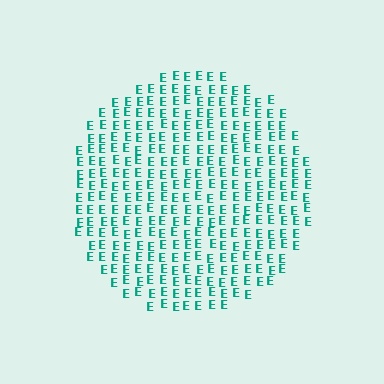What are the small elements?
The small elements are letter E's.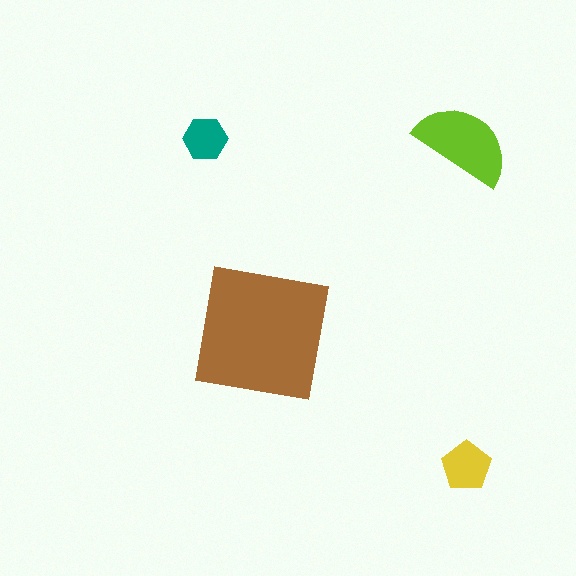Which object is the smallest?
The teal hexagon.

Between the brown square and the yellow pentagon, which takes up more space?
The brown square.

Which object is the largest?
The brown square.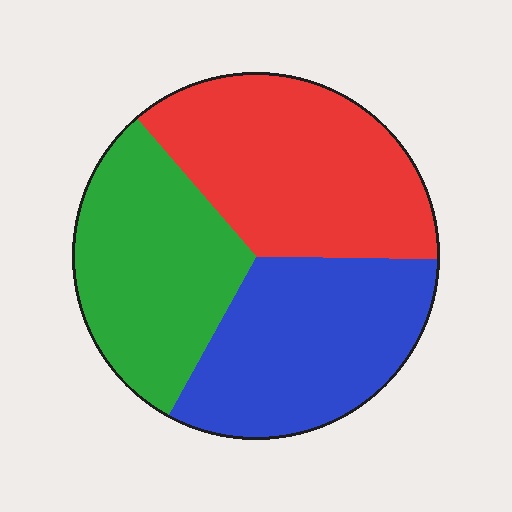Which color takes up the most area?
Red, at roughly 35%.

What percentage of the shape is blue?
Blue covers around 35% of the shape.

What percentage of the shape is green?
Green covers 31% of the shape.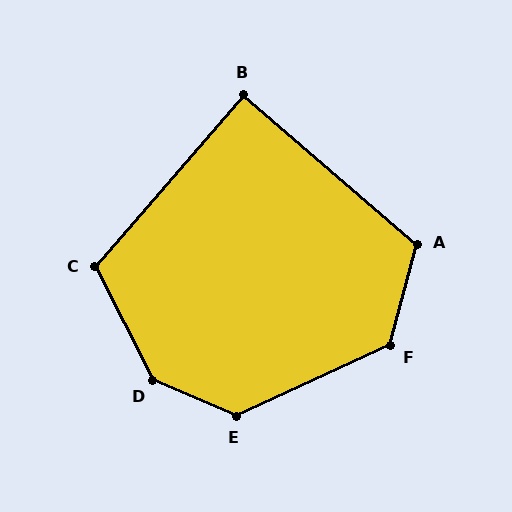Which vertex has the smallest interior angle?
B, at approximately 90 degrees.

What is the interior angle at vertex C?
Approximately 112 degrees (obtuse).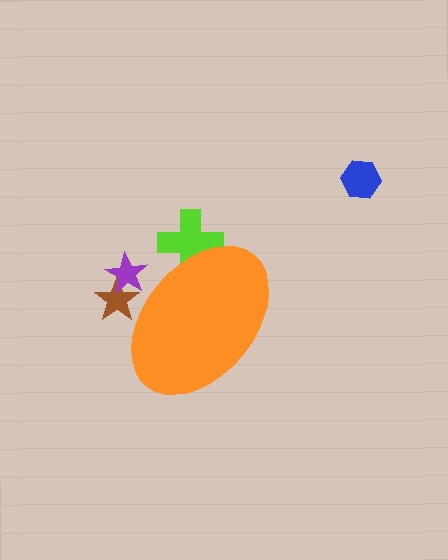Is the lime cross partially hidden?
Yes, the lime cross is partially hidden behind the orange ellipse.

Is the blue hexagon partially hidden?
No, the blue hexagon is fully visible.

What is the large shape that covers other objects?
An orange ellipse.